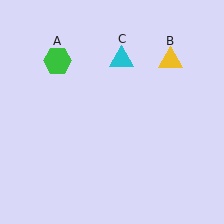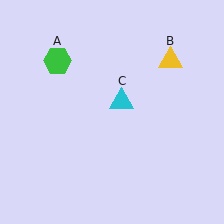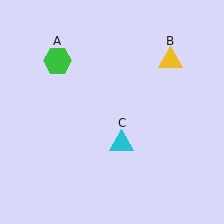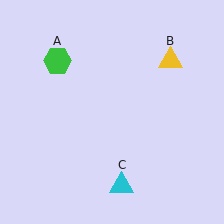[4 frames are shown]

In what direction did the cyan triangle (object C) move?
The cyan triangle (object C) moved down.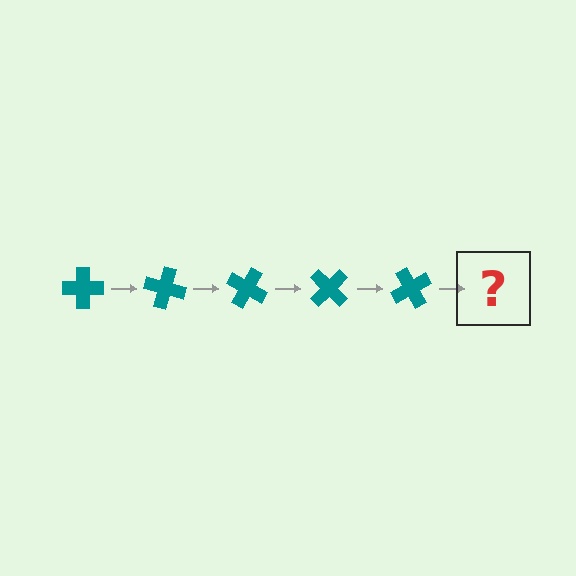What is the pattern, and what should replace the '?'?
The pattern is that the cross rotates 15 degrees each step. The '?' should be a teal cross rotated 75 degrees.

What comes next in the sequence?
The next element should be a teal cross rotated 75 degrees.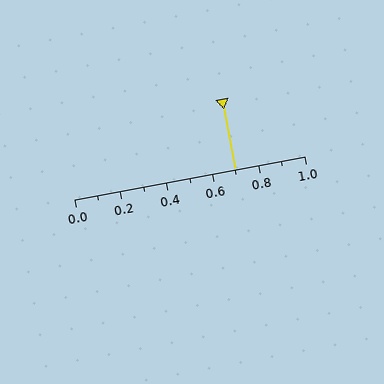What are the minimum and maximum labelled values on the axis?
The axis runs from 0.0 to 1.0.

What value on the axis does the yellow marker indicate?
The marker indicates approximately 0.7.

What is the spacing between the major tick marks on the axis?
The major ticks are spaced 0.2 apart.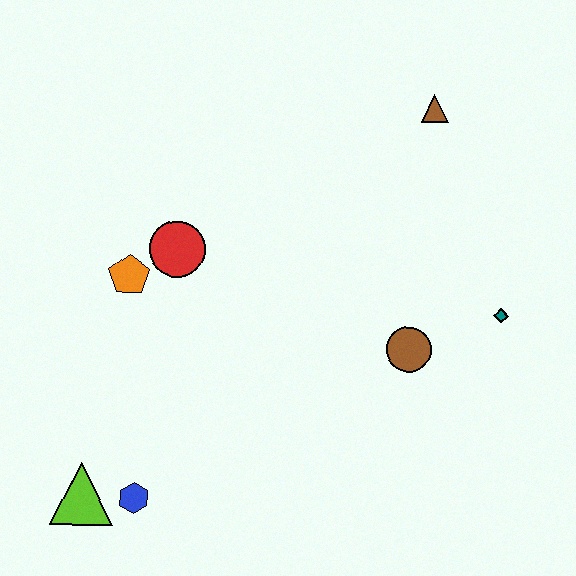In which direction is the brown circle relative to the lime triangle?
The brown circle is to the right of the lime triangle.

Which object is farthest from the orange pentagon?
The teal diamond is farthest from the orange pentagon.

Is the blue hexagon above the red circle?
No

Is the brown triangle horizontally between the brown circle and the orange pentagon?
No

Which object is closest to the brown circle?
The teal diamond is closest to the brown circle.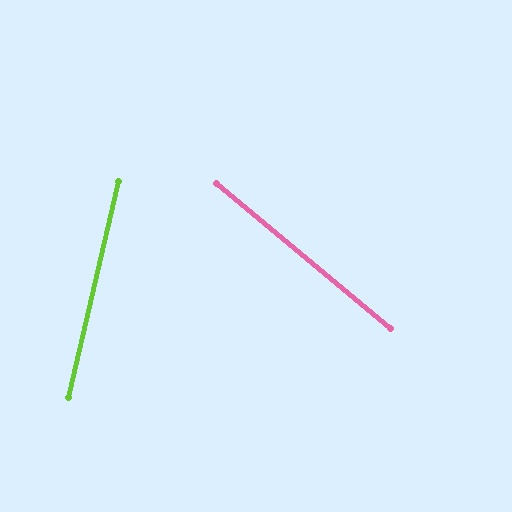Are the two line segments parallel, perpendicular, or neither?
Neither parallel nor perpendicular — they differ by about 63°.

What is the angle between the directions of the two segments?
Approximately 63 degrees.